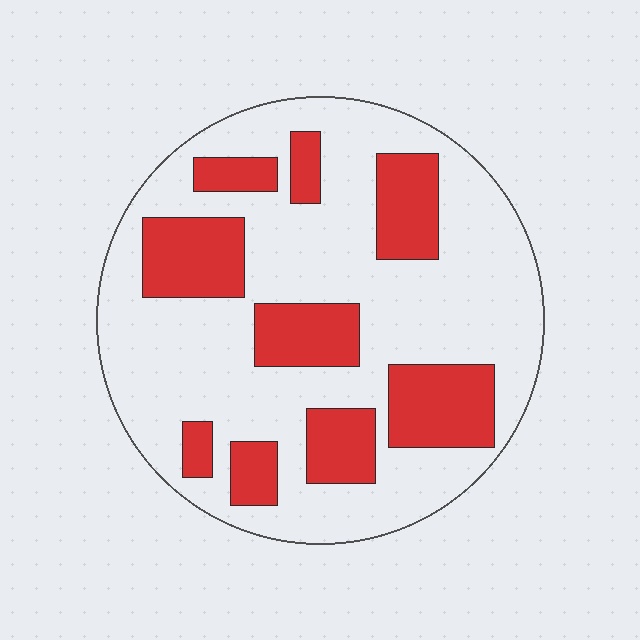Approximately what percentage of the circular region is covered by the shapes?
Approximately 30%.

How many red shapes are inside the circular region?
9.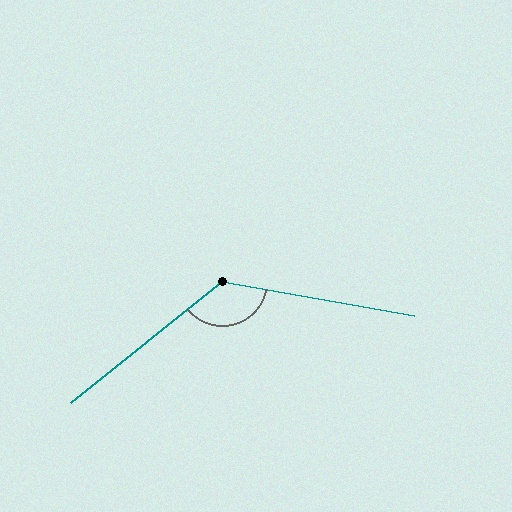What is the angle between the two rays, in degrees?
Approximately 131 degrees.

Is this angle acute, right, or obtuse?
It is obtuse.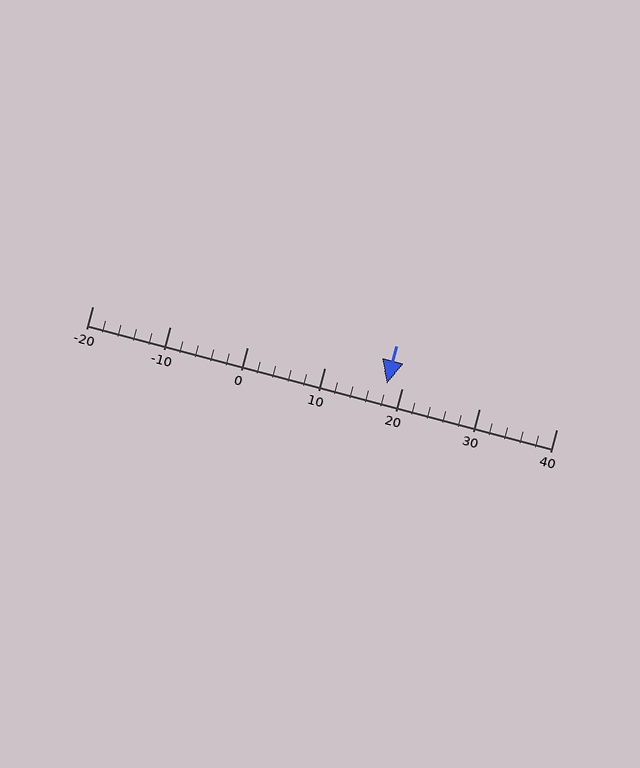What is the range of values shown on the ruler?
The ruler shows values from -20 to 40.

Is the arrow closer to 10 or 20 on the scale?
The arrow is closer to 20.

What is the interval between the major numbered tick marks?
The major tick marks are spaced 10 units apart.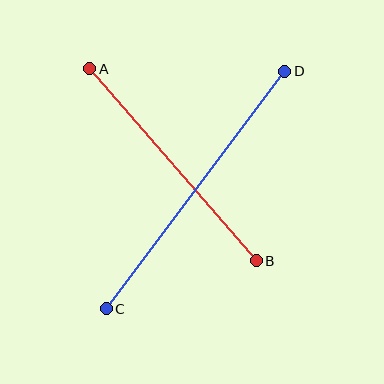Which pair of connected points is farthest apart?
Points C and D are farthest apart.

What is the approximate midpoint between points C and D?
The midpoint is at approximately (195, 190) pixels.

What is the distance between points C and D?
The distance is approximately 297 pixels.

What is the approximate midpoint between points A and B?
The midpoint is at approximately (173, 165) pixels.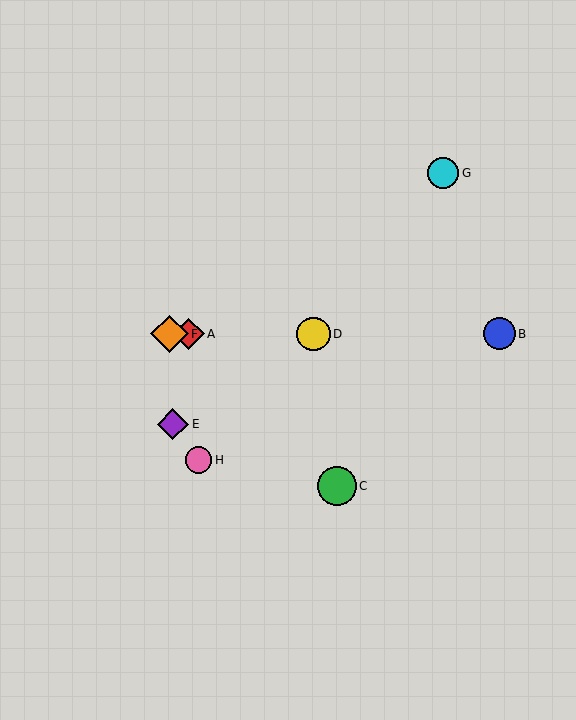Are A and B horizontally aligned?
Yes, both are at y≈334.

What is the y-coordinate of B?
Object B is at y≈334.